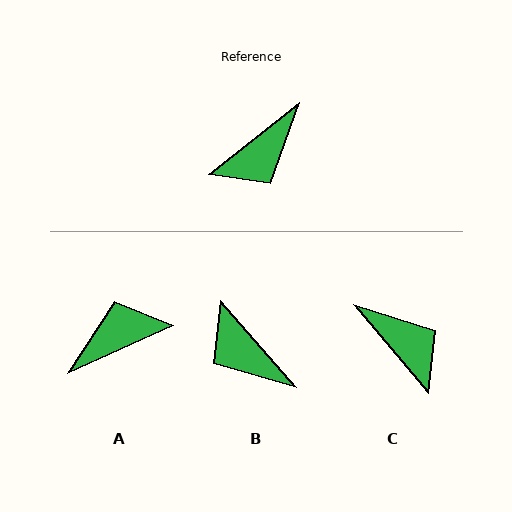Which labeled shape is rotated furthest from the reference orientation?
A, about 166 degrees away.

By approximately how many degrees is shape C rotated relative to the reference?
Approximately 92 degrees counter-clockwise.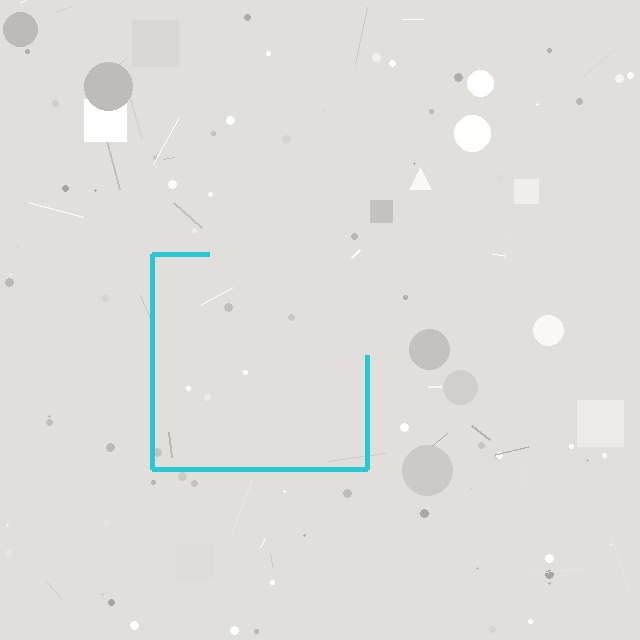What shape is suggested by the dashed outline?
The dashed outline suggests a square.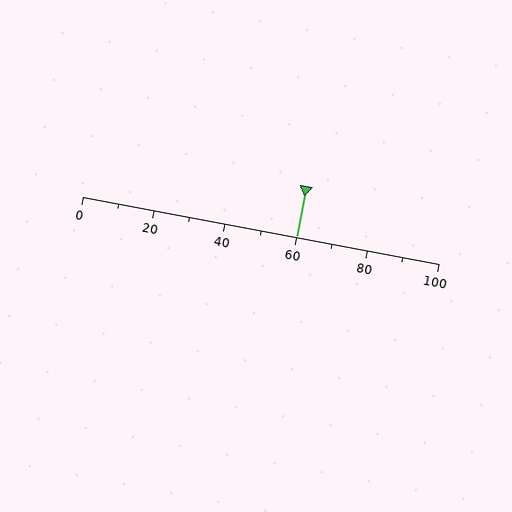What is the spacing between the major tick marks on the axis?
The major ticks are spaced 20 apart.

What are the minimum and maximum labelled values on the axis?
The axis runs from 0 to 100.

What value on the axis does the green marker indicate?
The marker indicates approximately 60.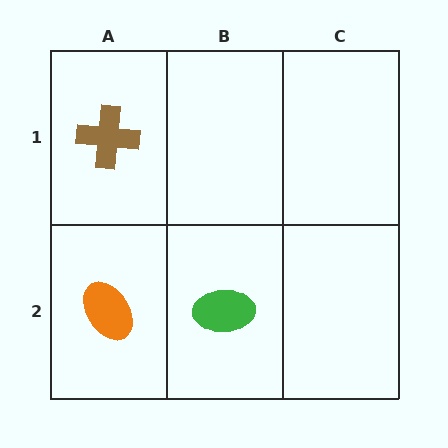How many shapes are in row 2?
2 shapes.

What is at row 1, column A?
A brown cross.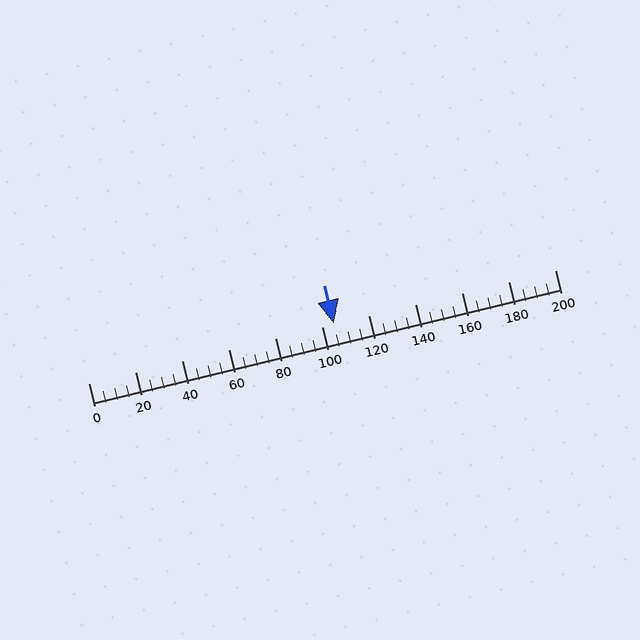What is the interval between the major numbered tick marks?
The major tick marks are spaced 20 units apart.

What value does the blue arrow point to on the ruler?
The blue arrow points to approximately 105.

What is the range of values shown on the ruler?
The ruler shows values from 0 to 200.